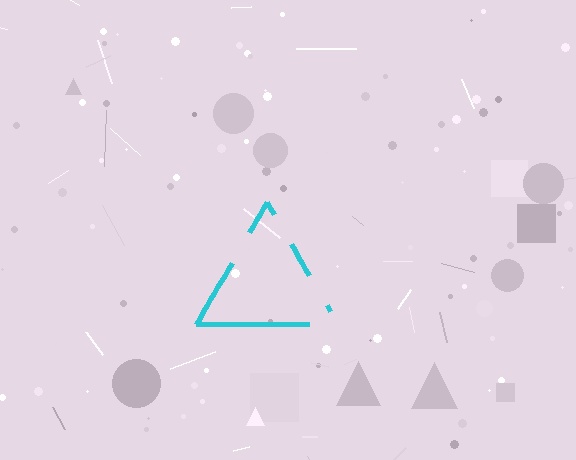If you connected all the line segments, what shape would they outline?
They would outline a triangle.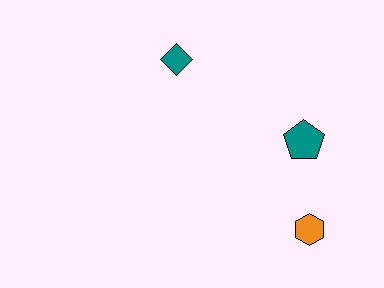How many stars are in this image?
There are no stars.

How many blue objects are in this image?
There are no blue objects.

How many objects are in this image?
There are 3 objects.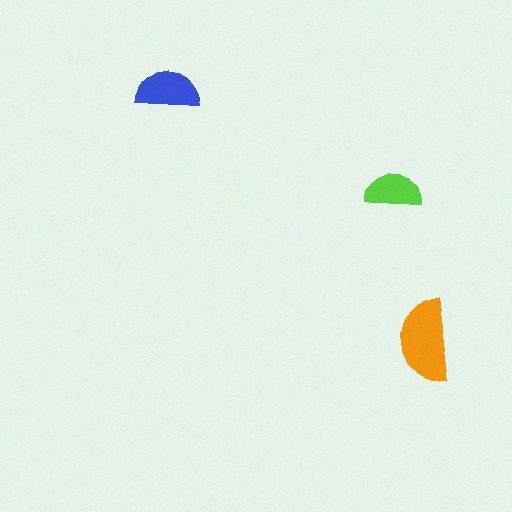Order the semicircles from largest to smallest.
the orange one, the blue one, the lime one.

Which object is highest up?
The blue semicircle is topmost.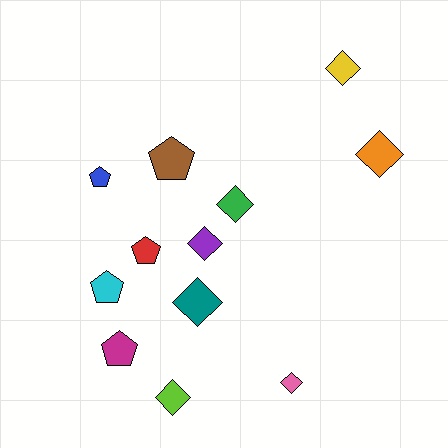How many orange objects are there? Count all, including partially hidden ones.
There is 1 orange object.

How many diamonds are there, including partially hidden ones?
There are 7 diamonds.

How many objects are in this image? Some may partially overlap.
There are 12 objects.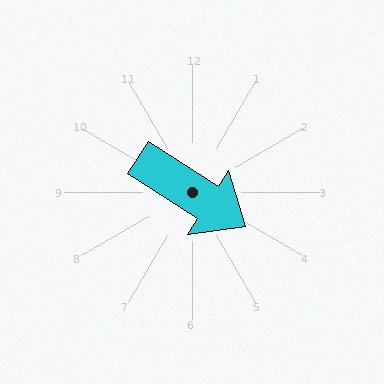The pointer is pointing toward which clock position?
Roughly 4 o'clock.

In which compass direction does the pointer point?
Southeast.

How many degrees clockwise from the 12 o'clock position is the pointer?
Approximately 123 degrees.